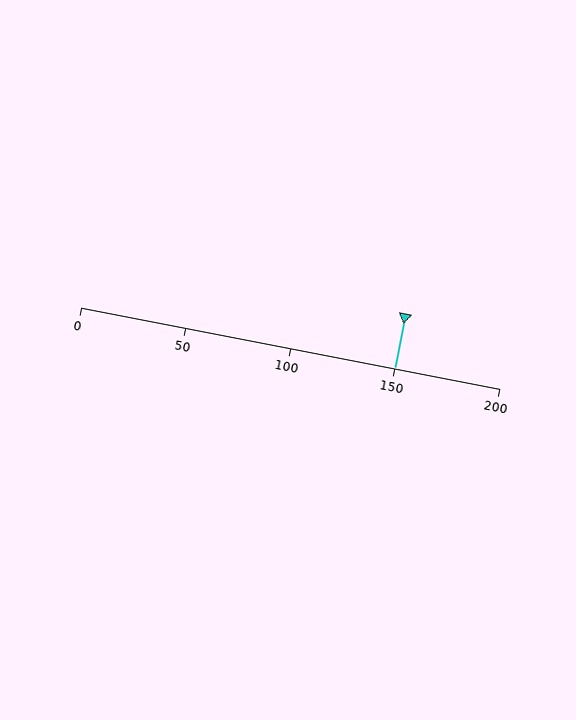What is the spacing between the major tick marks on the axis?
The major ticks are spaced 50 apart.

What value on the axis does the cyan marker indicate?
The marker indicates approximately 150.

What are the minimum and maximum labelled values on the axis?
The axis runs from 0 to 200.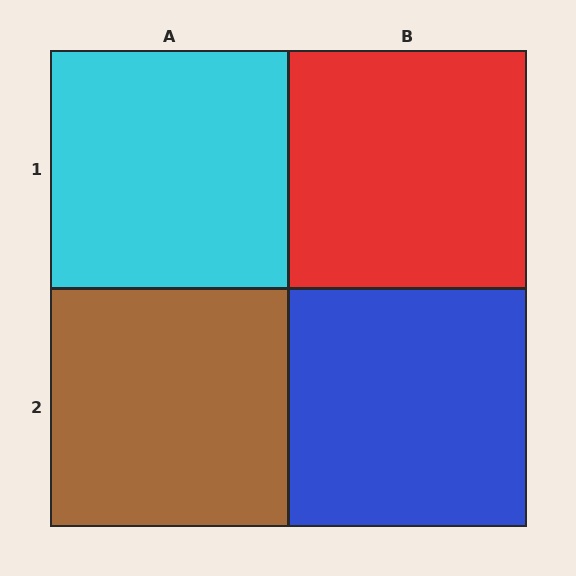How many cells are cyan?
1 cell is cyan.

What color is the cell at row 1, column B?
Red.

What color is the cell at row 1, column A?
Cyan.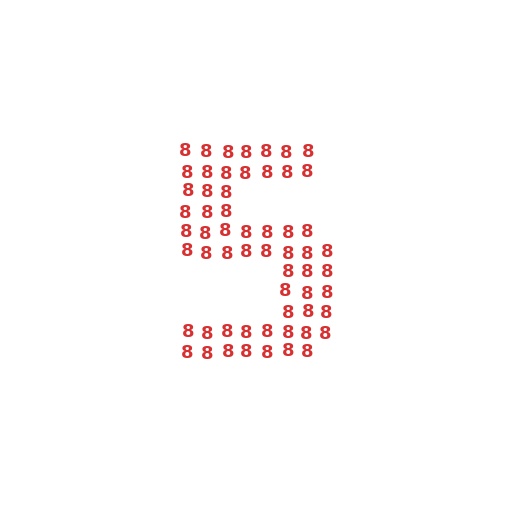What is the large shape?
The large shape is the digit 5.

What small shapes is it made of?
It is made of small digit 8's.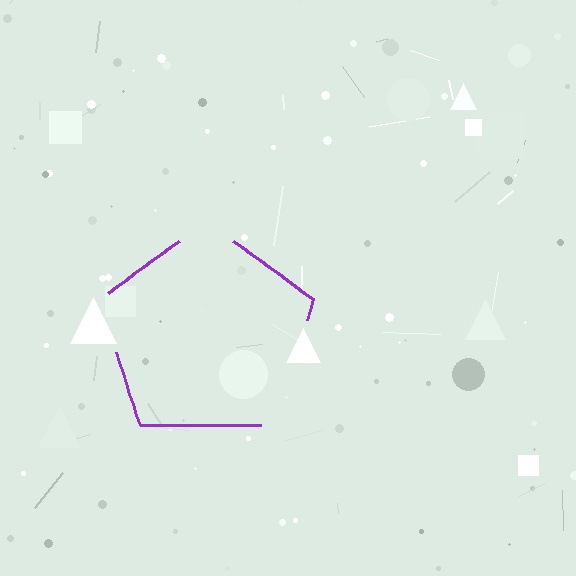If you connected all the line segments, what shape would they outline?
They would outline a pentagon.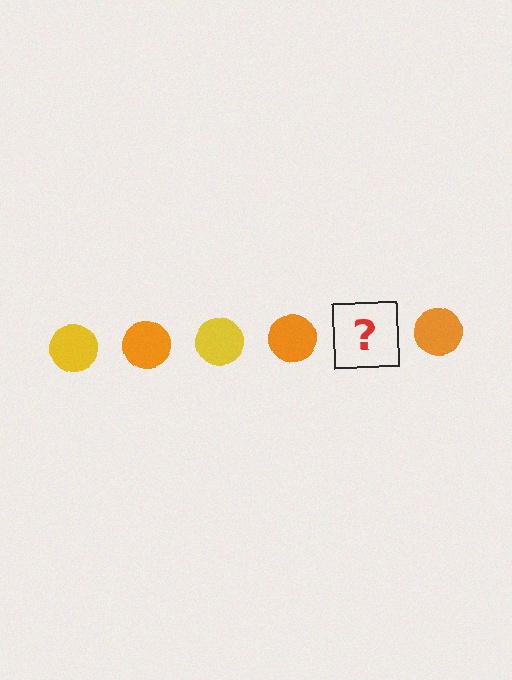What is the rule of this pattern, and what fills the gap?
The rule is that the pattern cycles through yellow, orange circles. The gap should be filled with a yellow circle.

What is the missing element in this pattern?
The missing element is a yellow circle.